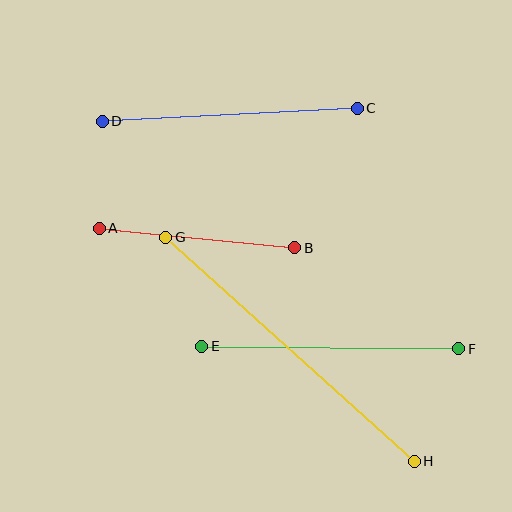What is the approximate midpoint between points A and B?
The midpoint is at approximately (197, 238) pixels.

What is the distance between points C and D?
The distance is approximately 256 pixels.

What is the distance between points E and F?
The distance is approximately 257 pixels.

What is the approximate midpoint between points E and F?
The midpoint is at approximately (330, 347) pixels.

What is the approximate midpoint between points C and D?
The midpoint is at approximately (230, 115) pixels.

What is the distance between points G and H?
The distance is approximately 334 pixels.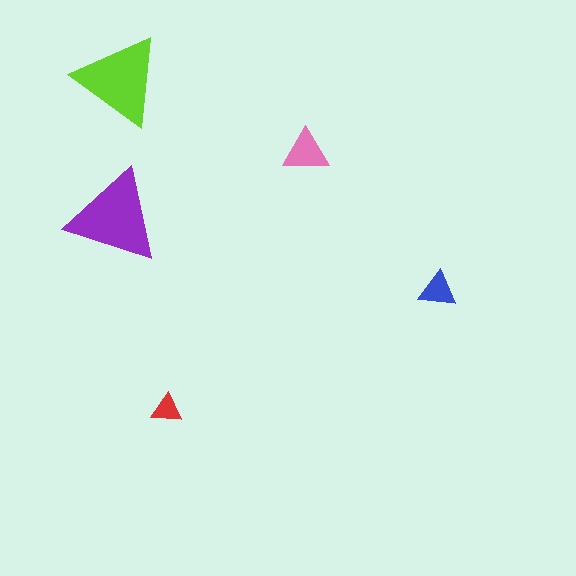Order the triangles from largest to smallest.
the purple one, the lime one, the pink one, the blue one, the red one.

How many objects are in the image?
There are 5 objects in the image.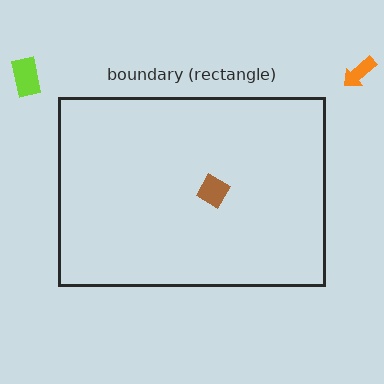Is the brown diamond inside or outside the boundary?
Inside.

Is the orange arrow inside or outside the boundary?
Outside.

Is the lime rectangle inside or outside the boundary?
Outside.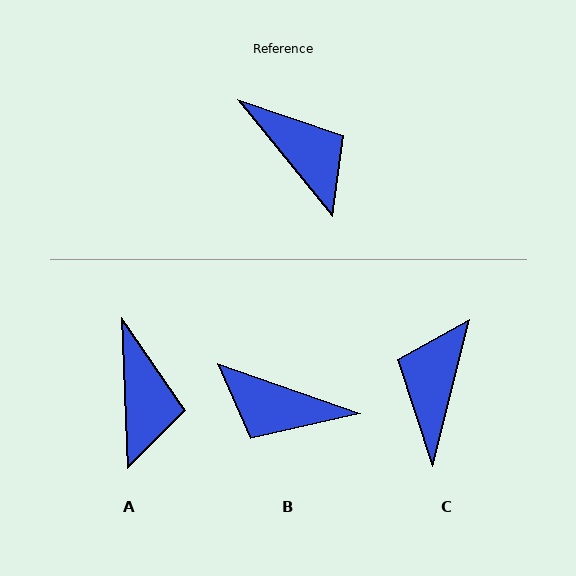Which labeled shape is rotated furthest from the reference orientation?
B, about 149 degrees away.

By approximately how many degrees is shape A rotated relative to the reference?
Approximately 37 degrees clockwise.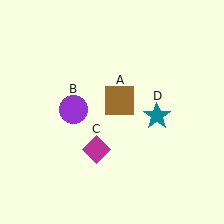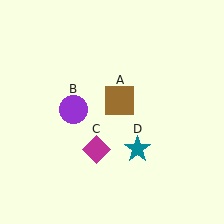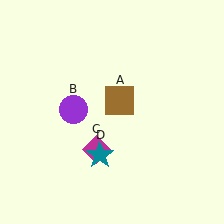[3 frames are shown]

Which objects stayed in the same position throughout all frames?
Brown square (object A) and purple circle (object B) and magenta diamond (object C) remained stationary.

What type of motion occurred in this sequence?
The teal star (object D) rotated clockwise around the center of the scene.